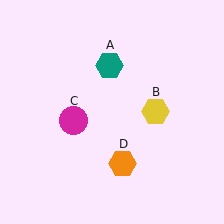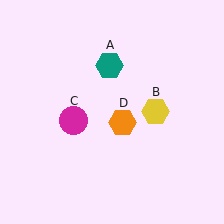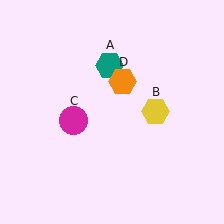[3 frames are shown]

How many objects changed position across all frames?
1 object changed position: orange hexagon (object D).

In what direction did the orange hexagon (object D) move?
The orange hexagon (object D) moved up.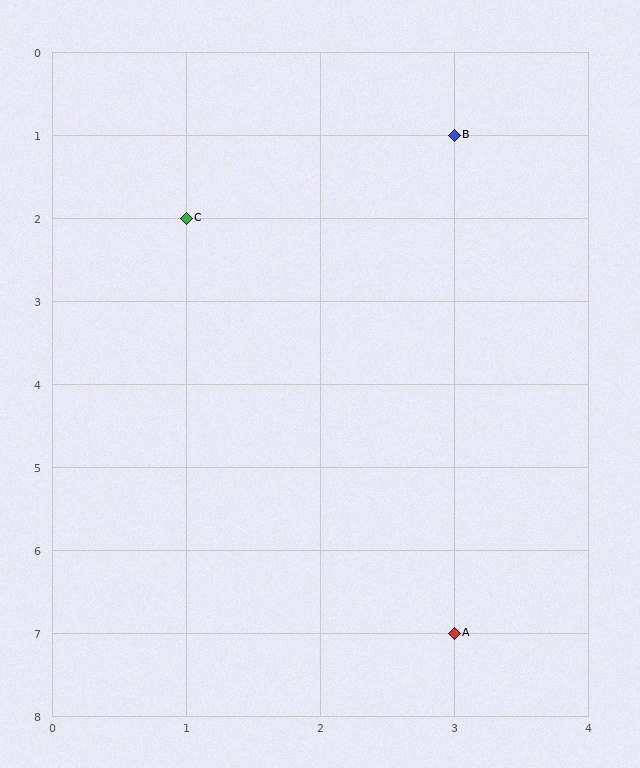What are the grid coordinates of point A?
Point A is at grid coordinates (3, 7).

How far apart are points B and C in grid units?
Points B and C are 2 columns and 1 row apart (about 2.2 grid units diagonally).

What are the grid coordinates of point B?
Point B is at grid coordinates (3, 1).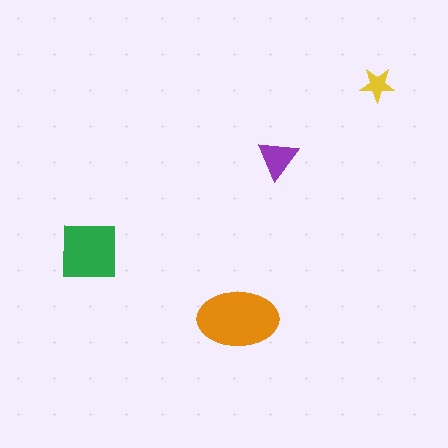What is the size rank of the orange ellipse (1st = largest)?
1st.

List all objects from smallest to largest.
The yellow star, the purple triangle, the green square, the orange ellipse.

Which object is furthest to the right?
The yellow star is rightmost.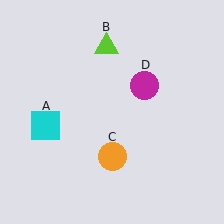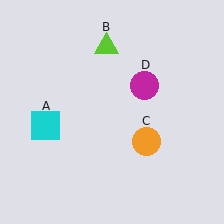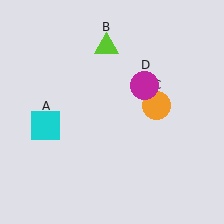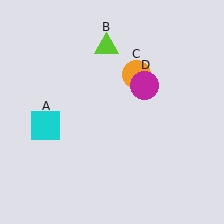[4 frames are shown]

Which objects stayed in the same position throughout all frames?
Cyan square (object A) and lime triangle (object B) and magenta circle (object D) remained stationary.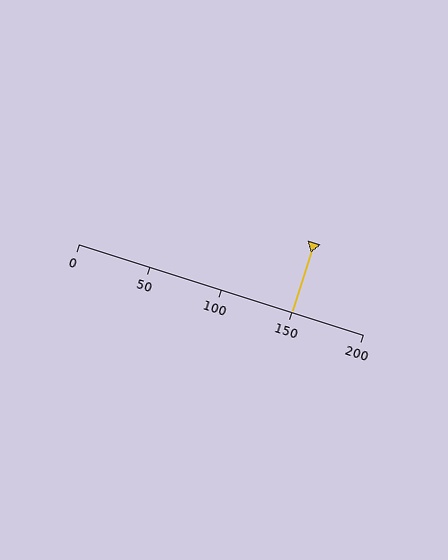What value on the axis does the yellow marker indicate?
The marker indicates approximately 150.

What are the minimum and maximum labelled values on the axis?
The axis runs from 0 to 200.